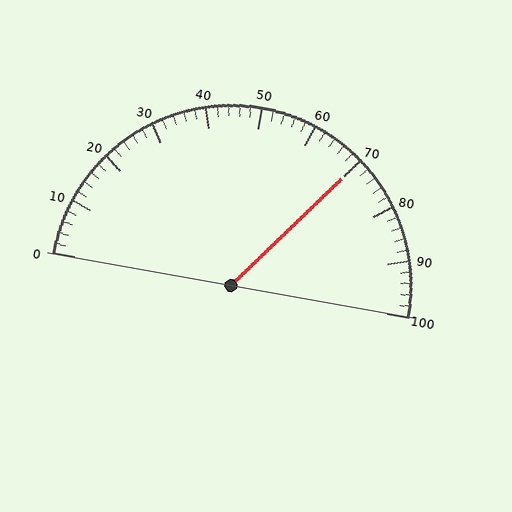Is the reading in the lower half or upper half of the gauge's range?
The reading is in the upper half of the range (0 to 100).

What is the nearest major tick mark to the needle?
The nearest major tick mark is 70.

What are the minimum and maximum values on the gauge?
The gauge ranges from 0 to 100.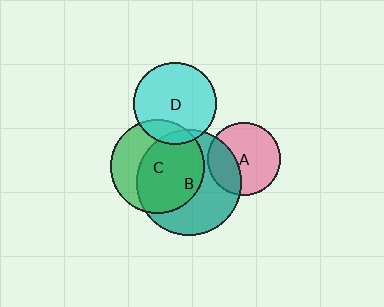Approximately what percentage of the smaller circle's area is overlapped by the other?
Approximately 65%.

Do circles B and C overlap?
Yes.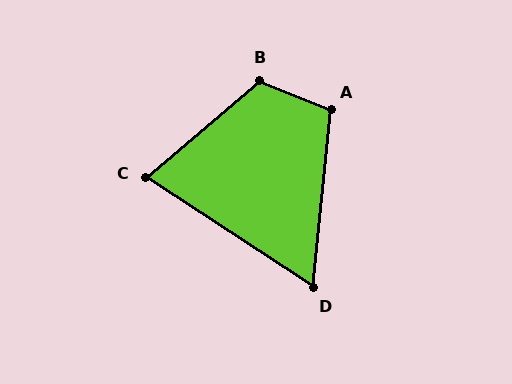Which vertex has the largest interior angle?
B, at approximately 118 degrees.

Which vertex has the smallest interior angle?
D, at approximately 62 degrees.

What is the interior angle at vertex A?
Approximately 106 degrees (obtuse).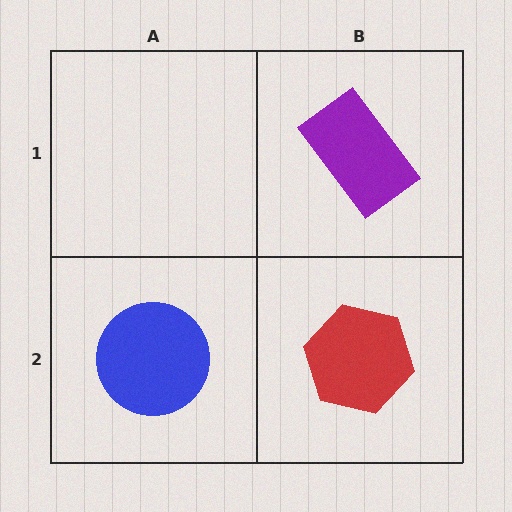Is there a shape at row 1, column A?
No, that cell is empty.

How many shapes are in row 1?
1 shape.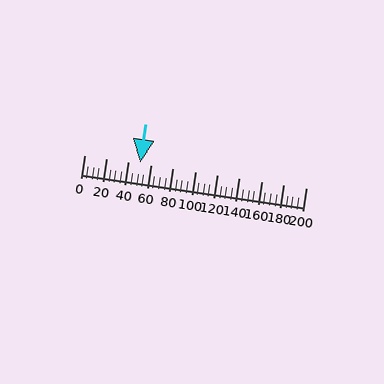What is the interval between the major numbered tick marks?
The major tick marks are spaced 20 units apart.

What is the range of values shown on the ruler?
The ruler shows values from 0 to 200.